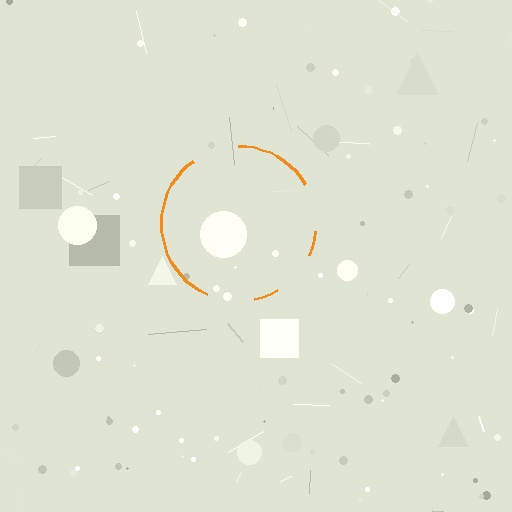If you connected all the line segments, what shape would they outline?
They would outline a circle.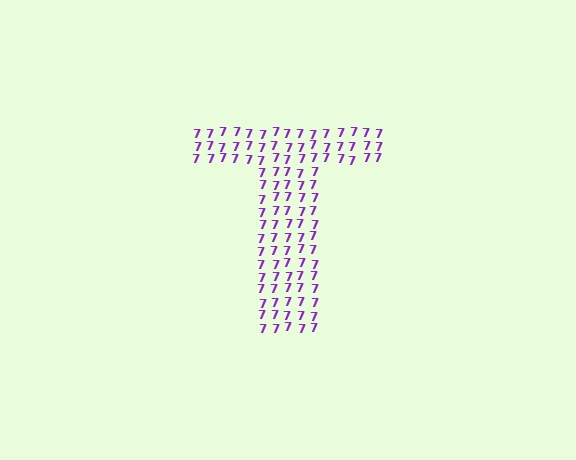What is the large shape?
The large shape is the letter T.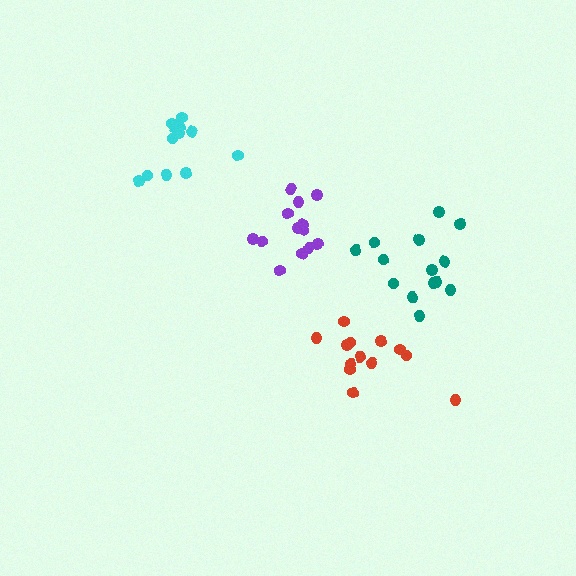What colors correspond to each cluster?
The clusters are colored: red, teal, cyan, purple.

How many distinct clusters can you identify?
There are 4 distinct clusters.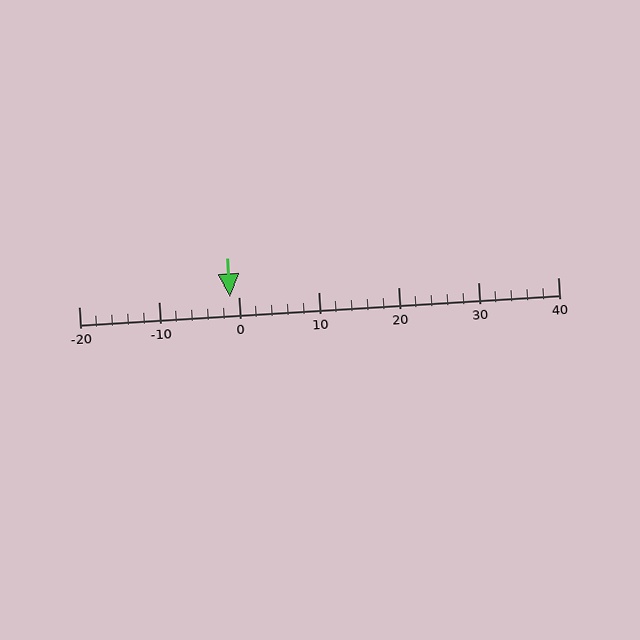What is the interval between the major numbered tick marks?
The major tick marks are spaced 10 units apart.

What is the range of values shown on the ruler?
The ruler shows values from -20 to 40.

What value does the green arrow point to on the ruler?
The green arrow points to approximately -1.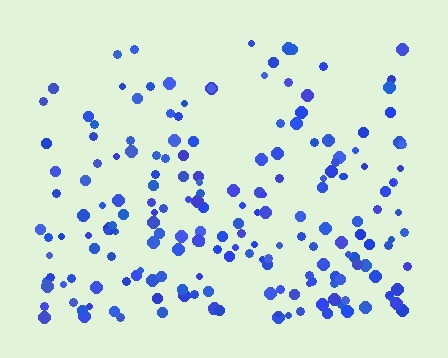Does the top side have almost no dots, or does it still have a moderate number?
Still a moderate number, just noticeably fewer than the bottom.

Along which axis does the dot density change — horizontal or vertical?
Vertical.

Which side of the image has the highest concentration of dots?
The bottom.